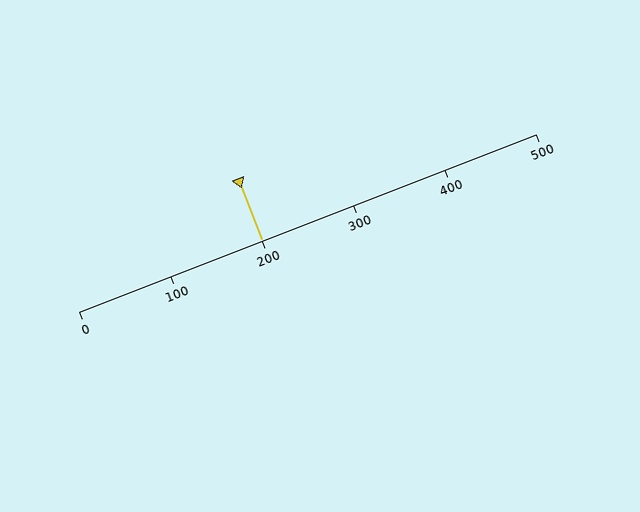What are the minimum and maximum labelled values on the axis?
The axis runs from 0 to 500.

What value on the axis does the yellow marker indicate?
The marker indicates approximately 200.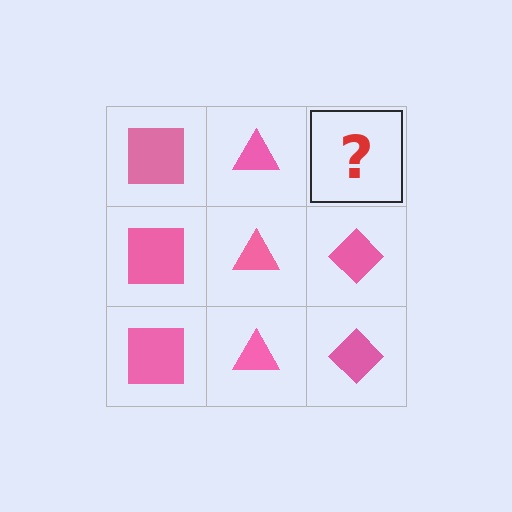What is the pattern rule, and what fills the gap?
The rule is that each column has a consistent shape. The gap should be filled with a pink diamond.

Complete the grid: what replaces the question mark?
The question mark should be replaced with a pink diamond.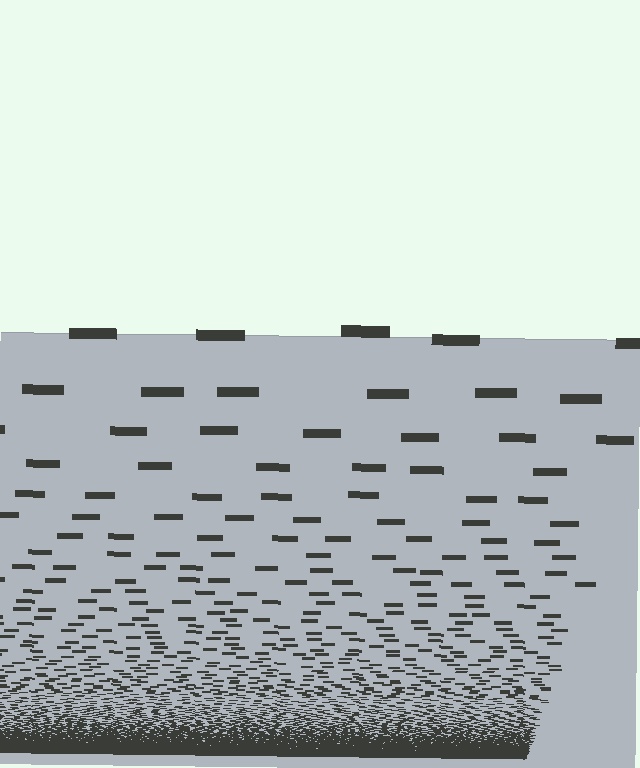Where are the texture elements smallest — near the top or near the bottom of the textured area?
Near the bottom.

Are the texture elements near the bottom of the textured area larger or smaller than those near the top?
Smaller. The gradient is inverted — elements near the bottom are smaller and denser.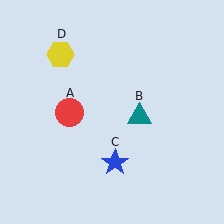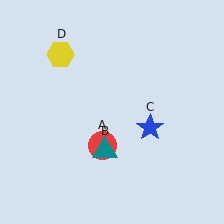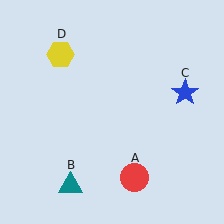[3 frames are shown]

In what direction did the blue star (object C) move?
The blue star (object C) moved up and to the right.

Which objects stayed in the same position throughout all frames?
Yellow hexagon (object D) remained stationary.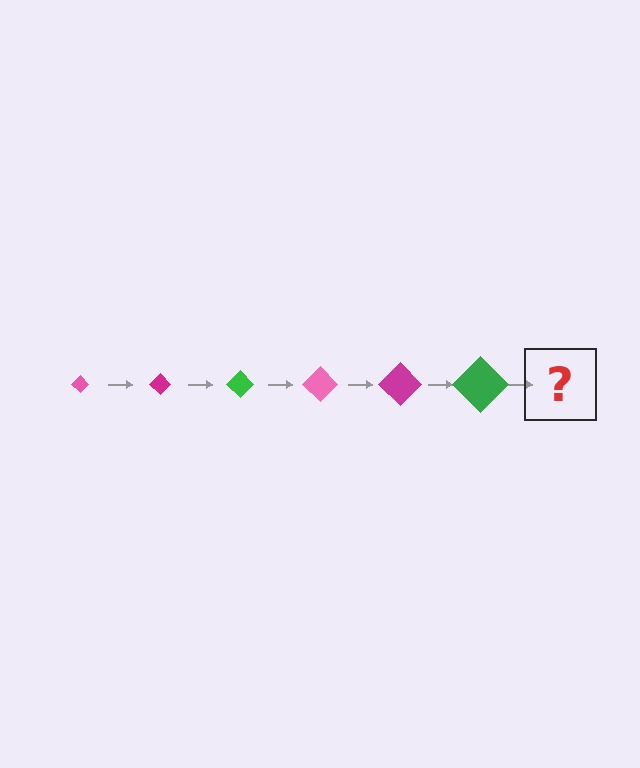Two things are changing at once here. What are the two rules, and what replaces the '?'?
The two rules are that the diamond grows larger each step and the color cycles through pink, magenta, and green. The '?' should be a pink diamond, larger than the previous one.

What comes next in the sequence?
The next element should be a pink diamond, larger than the previous one.